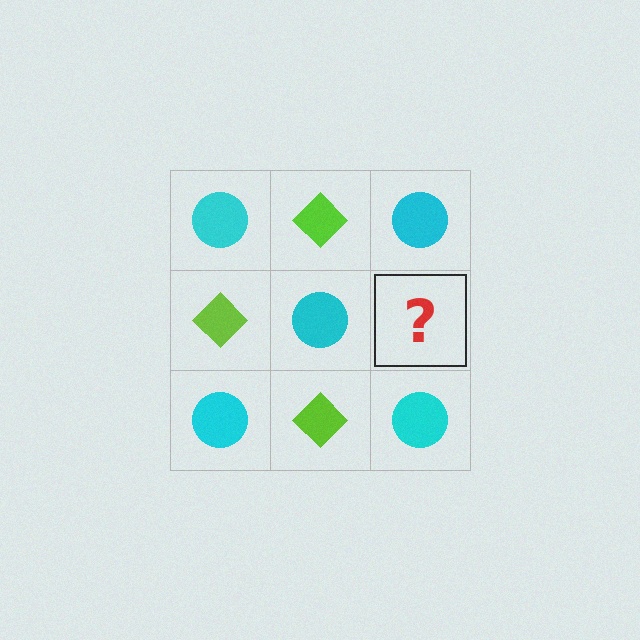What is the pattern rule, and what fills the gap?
The rule is that it alternates cyan circle and lime diamond in a checkerboard pattern. The gap should be filled with a lime diamond.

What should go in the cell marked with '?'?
The missing cell should contain a lime diamond.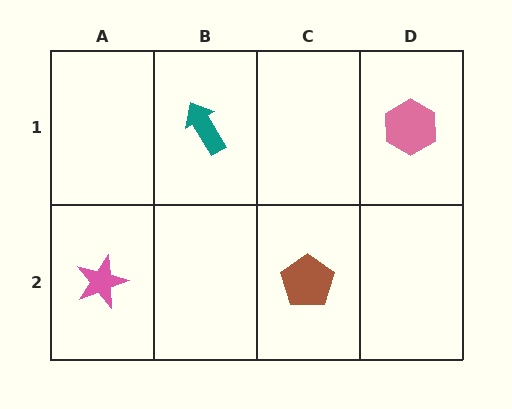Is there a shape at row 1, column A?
No, that cell is empty.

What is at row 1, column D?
A pink hexagon.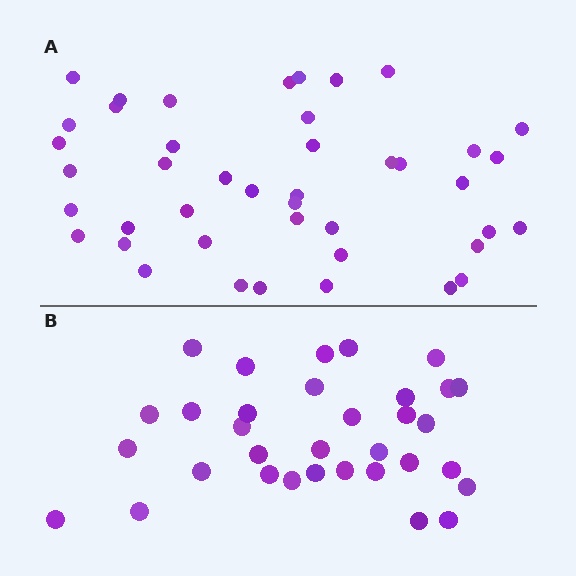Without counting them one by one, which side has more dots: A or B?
Region A (the top region) has more dots.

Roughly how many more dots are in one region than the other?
Region A has roughly 10 or so more dots than region B.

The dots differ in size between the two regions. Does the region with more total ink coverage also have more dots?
No. Region B has more total ink coverage because its dots are larger, but region A actually contains more individual dots. Total area can be misleading — the number of items is what matters here.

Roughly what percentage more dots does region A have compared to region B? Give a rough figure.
About 30% more.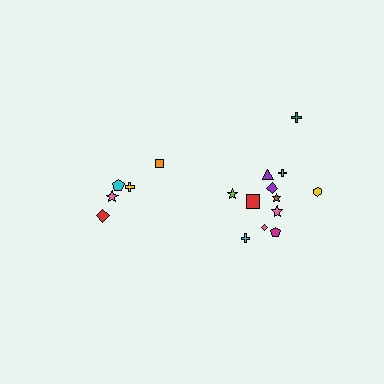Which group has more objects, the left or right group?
The right group.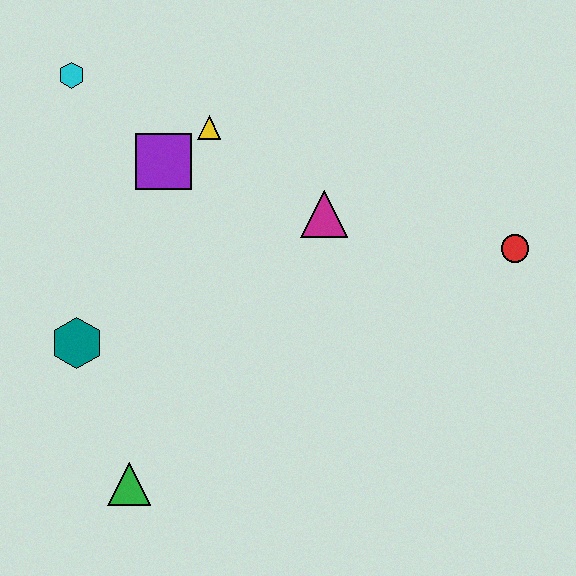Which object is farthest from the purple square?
The red circle is farthest from the purple square.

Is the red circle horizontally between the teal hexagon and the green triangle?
No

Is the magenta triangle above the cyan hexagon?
No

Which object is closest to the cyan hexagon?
The purple square is closest to the cyan hexagon.